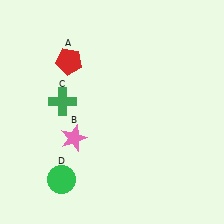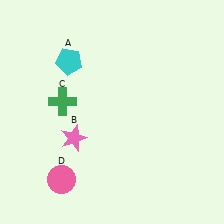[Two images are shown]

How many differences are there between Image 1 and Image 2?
There are 2 differences between the two images.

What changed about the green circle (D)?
In Image 1, D is green. In Image 2, it changed to pink.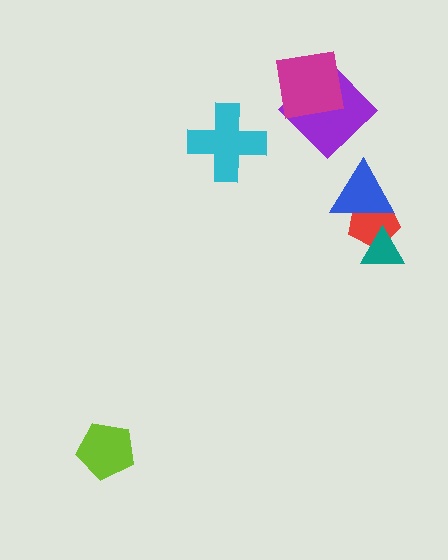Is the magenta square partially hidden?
No, no other shape covers it.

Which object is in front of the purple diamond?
The magenta square is in front of the purple diamond.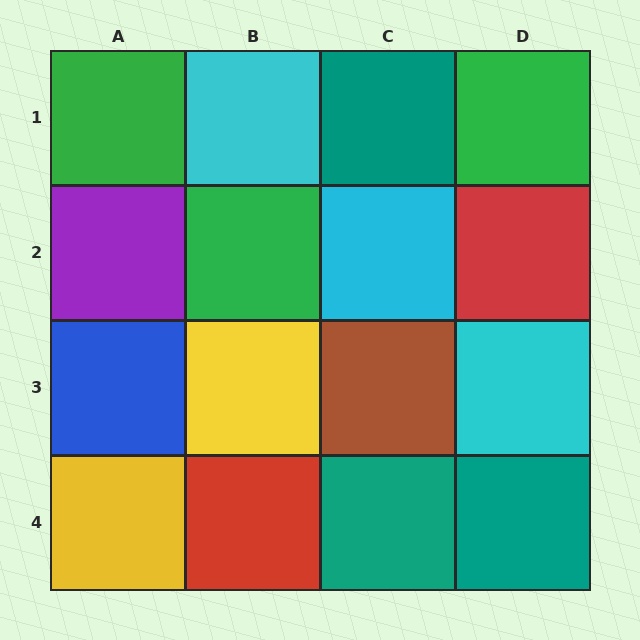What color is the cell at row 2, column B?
Green.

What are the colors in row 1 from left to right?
Green, cyan, teal, green.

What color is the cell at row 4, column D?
Teal.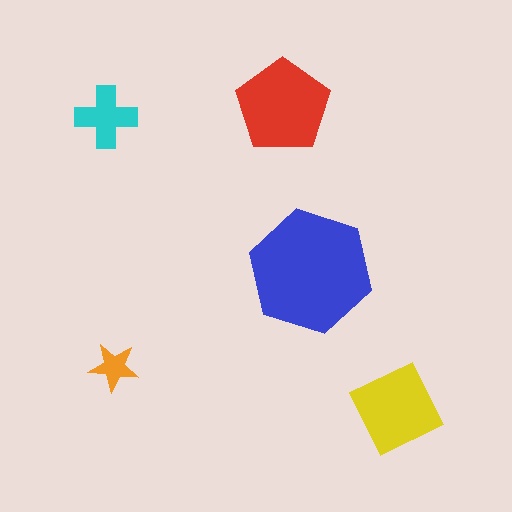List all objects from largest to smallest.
The blue hexagon, the red pentagon, the yellow diamond, the cyan cross, the orange star.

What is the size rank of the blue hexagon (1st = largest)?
1st.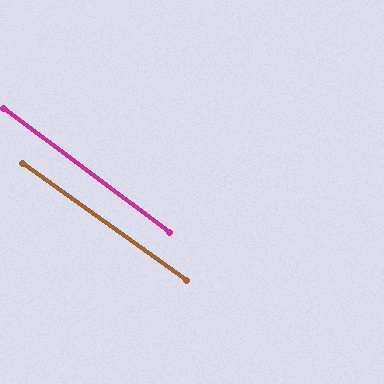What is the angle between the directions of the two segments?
Approximately 1 degree.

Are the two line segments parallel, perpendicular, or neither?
Parallel — their directions differ by only 1.0°.